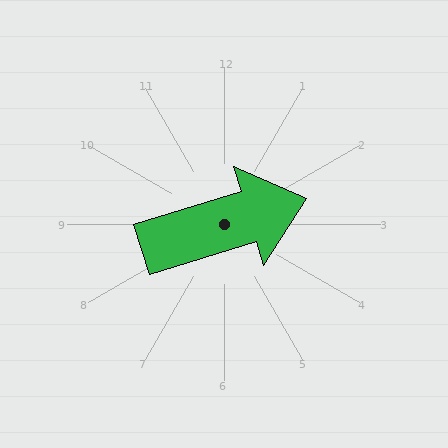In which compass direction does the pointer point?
East.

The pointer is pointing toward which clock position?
Roughly 2 o'clock.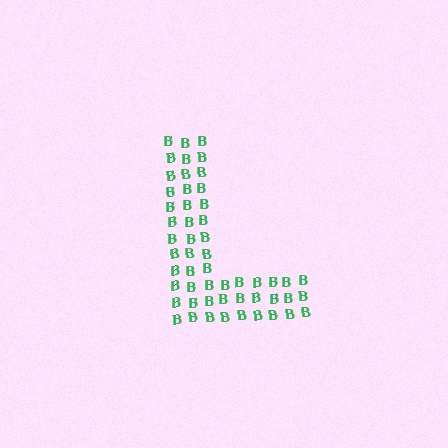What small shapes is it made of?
It is made of small letter B's.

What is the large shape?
The large shape is the letter L.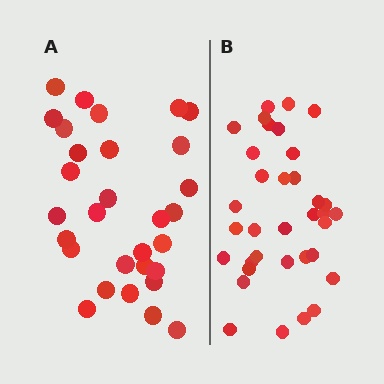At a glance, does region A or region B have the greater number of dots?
Region B (the right region) has more dots.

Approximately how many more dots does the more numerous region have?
Region B has about 5 more dots than region A.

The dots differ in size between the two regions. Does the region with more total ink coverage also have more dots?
No. Region A has more total ink coverage because its dots are larger, but region B actually contains more individual dots. Total area can be misleading — the number of items is what matters here.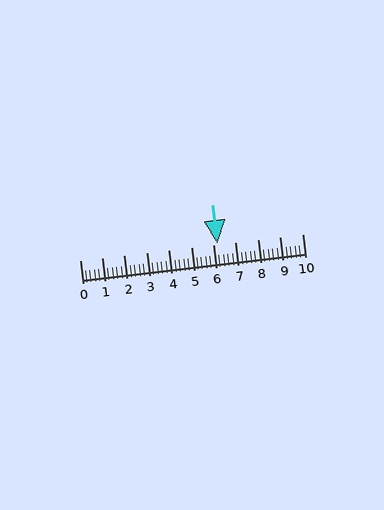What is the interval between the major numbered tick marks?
The major tick marks are spaced 1 units apart.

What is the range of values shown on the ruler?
The ruler shows values from 0 to 10.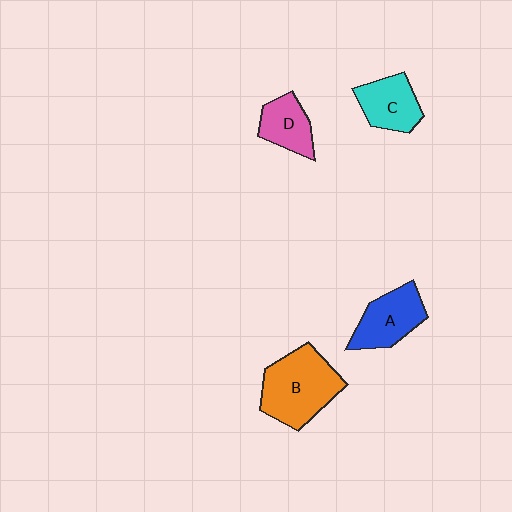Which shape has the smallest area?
Shape D (pink).